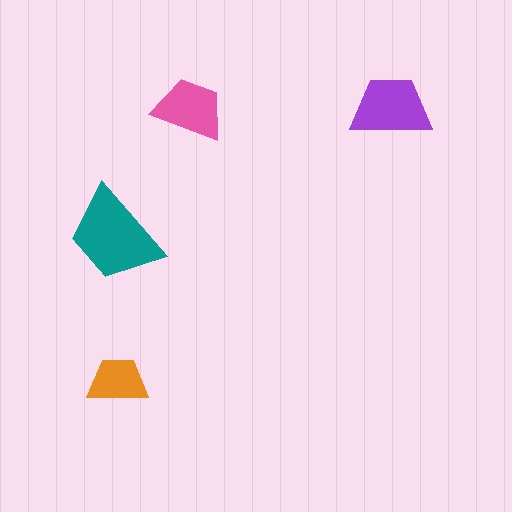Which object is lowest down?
The orange trapezoid is bottommost.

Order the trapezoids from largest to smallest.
the teal one, the purple one, the pink one, the orange one.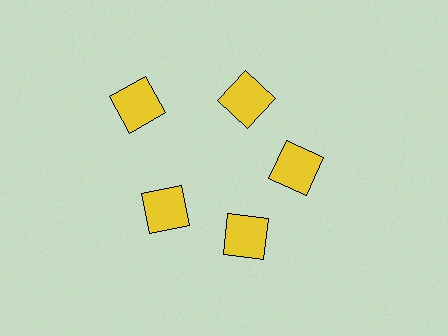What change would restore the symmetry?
The symmetry would be restored by moving it inward, back onto the ring so that all 5 squares sit at equal angles and equal distance from the center.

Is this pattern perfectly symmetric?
No. The 5 yellow squares are arranged in a ring, but one element near the 10 o'clock position is pushed outward from the center, breaking the 5-fold rotational symmetry.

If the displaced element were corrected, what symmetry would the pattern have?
It would have 5-fold rotational symmetry — the pattern would map onto itself every 72 degrees.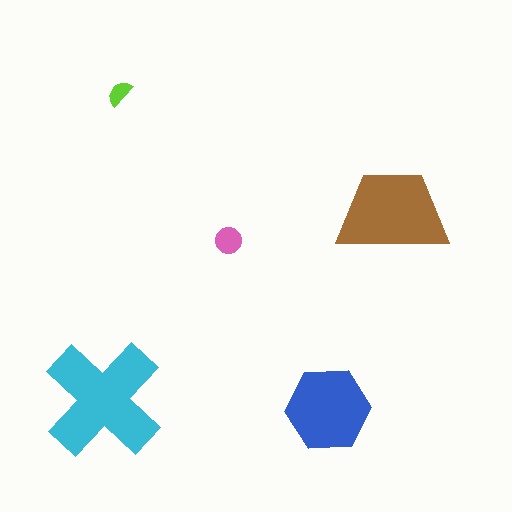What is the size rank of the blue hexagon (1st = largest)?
3rd.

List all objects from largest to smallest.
The cyan cross, the brown trapezoid, the blue hexagon, the pink circle, the lime semicircle.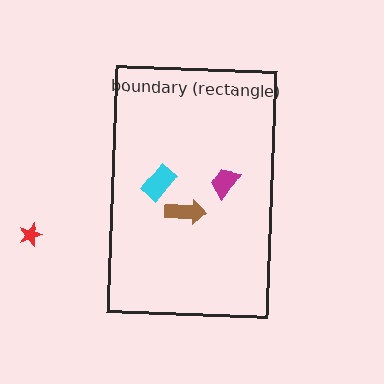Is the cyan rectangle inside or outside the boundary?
Inside.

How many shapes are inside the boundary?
3 inside, 1 outside.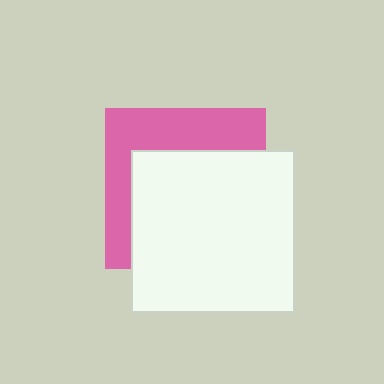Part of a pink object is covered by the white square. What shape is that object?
It is a square.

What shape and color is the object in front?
The object in front is a white square.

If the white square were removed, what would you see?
You would see the complete pink square.